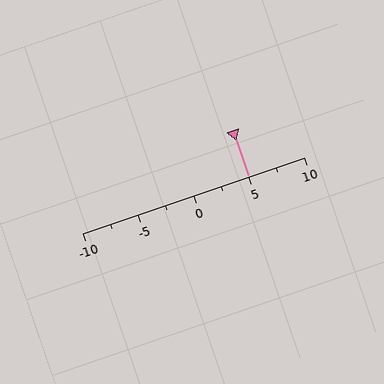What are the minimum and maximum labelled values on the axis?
The axis runs from -10 to 10.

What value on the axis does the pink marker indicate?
The marker indicates approximately 5.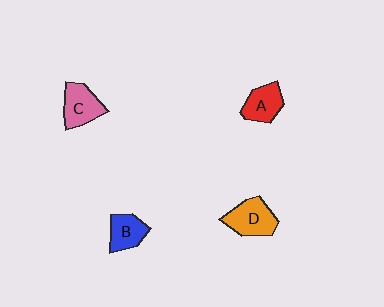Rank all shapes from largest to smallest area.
From largest to smallest: D (orange), C (pink), A (red), B (blue).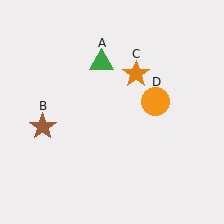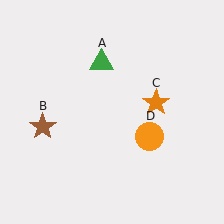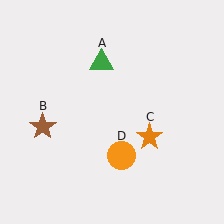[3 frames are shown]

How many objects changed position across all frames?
2 objects changed position: orange star (object C), orange circle (object D).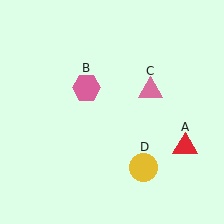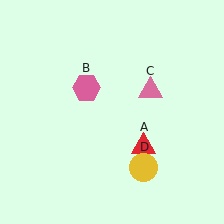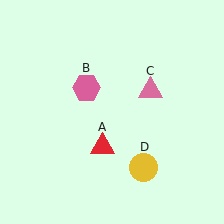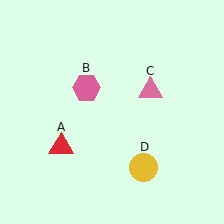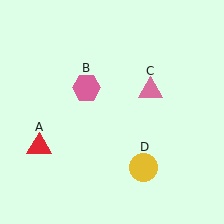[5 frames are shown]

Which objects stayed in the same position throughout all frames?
Pink hexagon (object B) and pink triangle (object C) and yellow circle (object D) remained stationary.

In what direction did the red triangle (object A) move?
The red triangle (object A) moved left.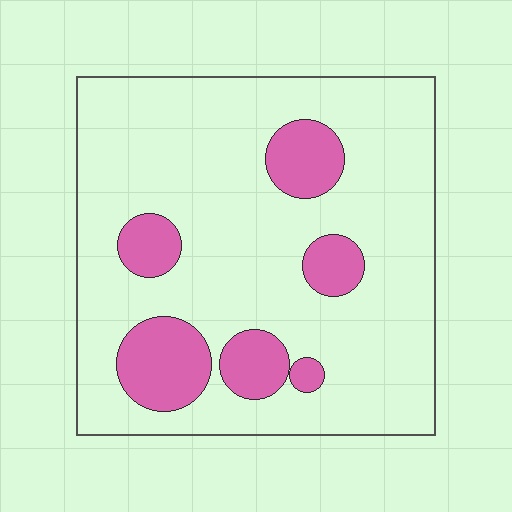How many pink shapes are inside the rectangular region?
6.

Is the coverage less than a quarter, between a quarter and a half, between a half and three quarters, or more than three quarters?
Less than a quarter.